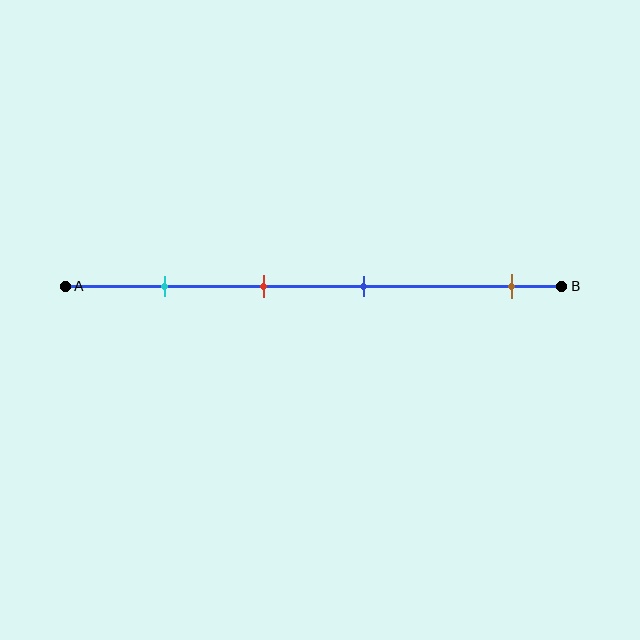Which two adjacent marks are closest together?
The red and blue marks are the closest adjacent pair.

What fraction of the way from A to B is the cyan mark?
The cyan mark is approximately 20% (0.2) of the way from A to B.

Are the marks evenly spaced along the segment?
No, the marks are not evenly spaced.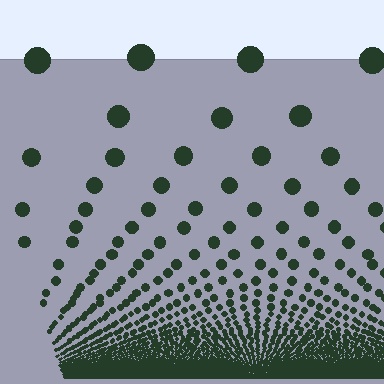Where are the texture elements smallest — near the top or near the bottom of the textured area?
Near the bottom.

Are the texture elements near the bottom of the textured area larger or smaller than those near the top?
Smaller. The gradient is inverted — elements near the bottom are smaller and denser.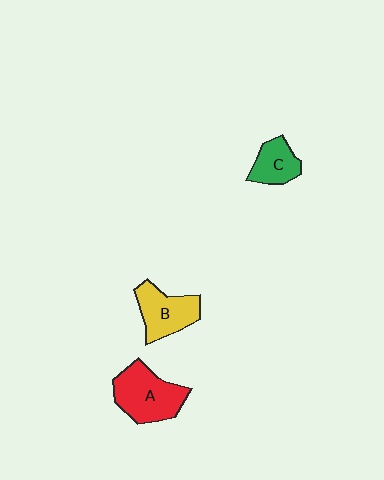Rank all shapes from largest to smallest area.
From largest to smallest: A (red), B (yellow), C (green).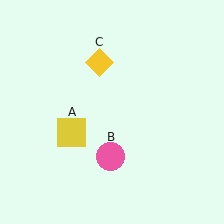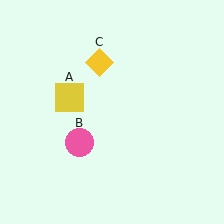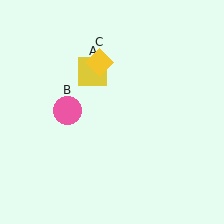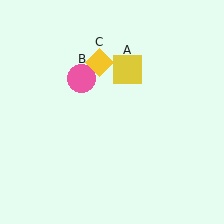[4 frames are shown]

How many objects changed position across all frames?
2 objects changed position: yellow square (object A), pink circle (object B).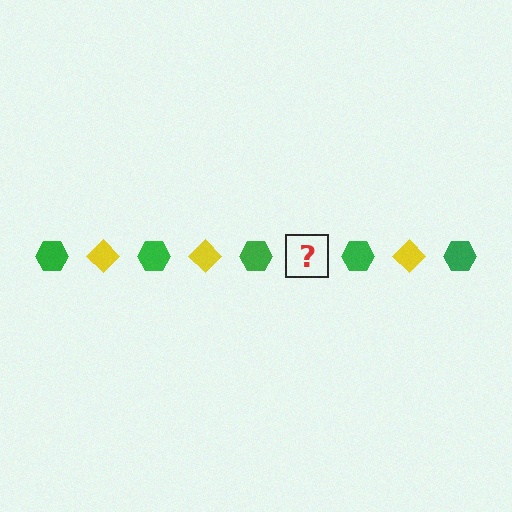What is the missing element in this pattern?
The missing element is a yellow diamond.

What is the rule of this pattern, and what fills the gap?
The rule is that the pattern alternates between green hexagon and yellow diamond. The gap should be filled with a yellow diamond.